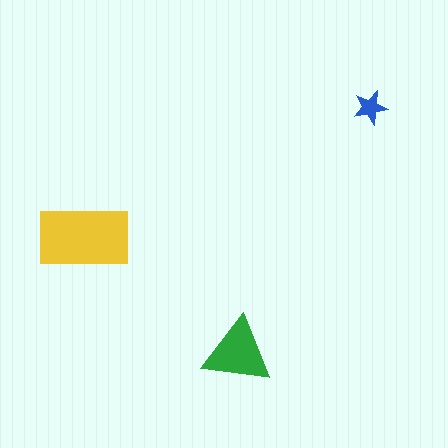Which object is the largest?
The yellow rectangle.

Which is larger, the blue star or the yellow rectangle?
The yellow rectangle.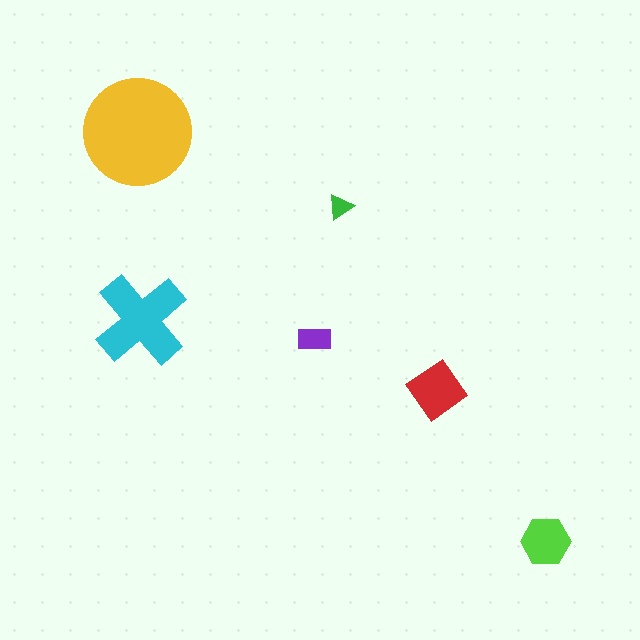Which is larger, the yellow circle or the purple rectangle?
The yellow circle.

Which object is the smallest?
The green triangle.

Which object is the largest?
The yellow circle.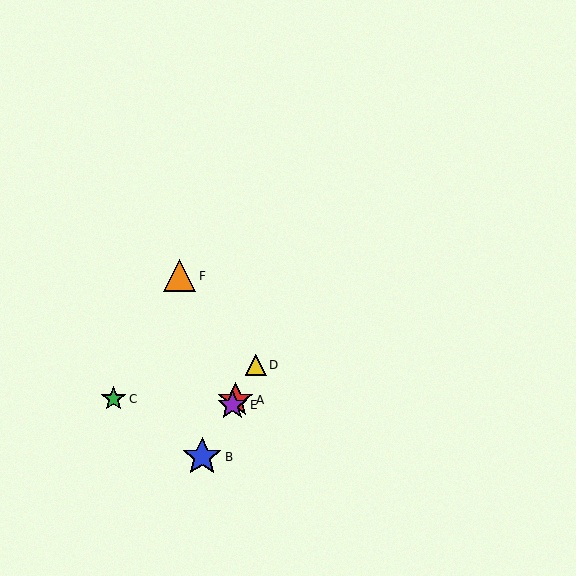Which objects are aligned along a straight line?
Objects A, B, D, E are aligned along a straight line.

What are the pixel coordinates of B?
Object B is at (202, 457).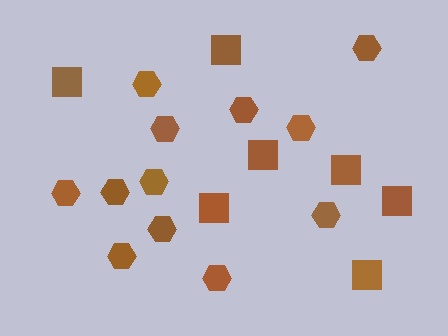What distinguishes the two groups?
There are 2 groups: one group of hexagons (12) and one group of squares (7).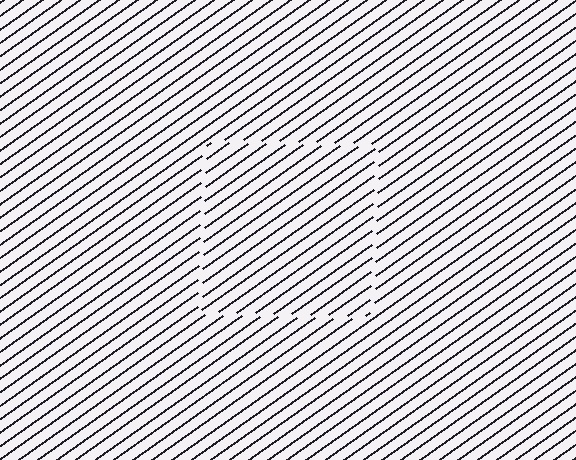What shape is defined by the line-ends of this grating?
An illusory square. The interior of the shape contains the same grating, shifted by half a period — the contour is defined by the phase discontinuity where line-ends from the inner and outer gratings abut.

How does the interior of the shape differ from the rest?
The interior of the shape contains the same grating, shifted by half a period — the contour is defined by the phase discontinuity where line-ends from the inner and outer gratings abut.